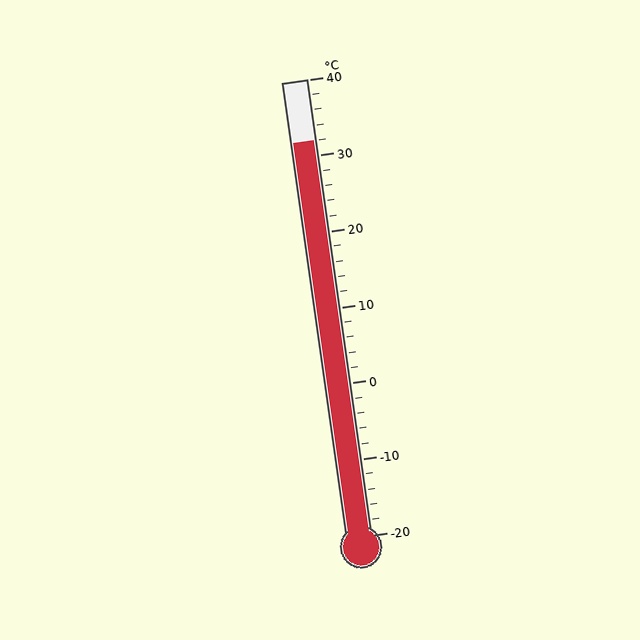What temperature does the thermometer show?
The thermometer shows approximately 32°C.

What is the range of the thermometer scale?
The thermometer scale ranges from -20°C to 40°C.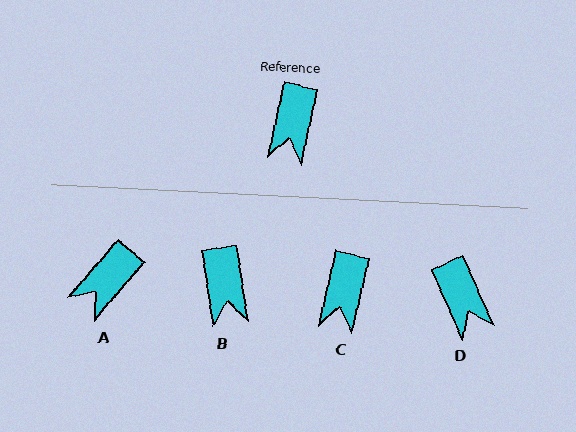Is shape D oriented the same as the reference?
No, it is off by about 37 degrees.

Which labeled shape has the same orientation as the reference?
C.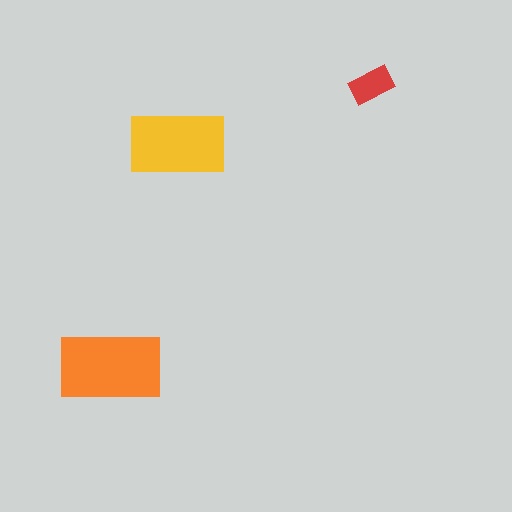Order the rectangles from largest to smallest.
the orange one, the yellow one, the red one.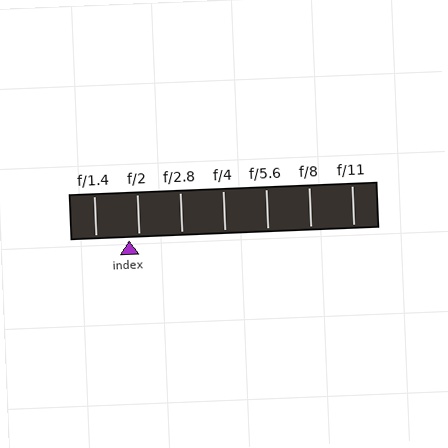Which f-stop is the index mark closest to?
The index mark is closest to f/2.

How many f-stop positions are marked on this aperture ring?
There are 7 f-stop positions marked.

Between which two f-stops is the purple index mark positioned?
The index mark is between f/1.4 and f/2.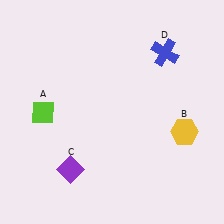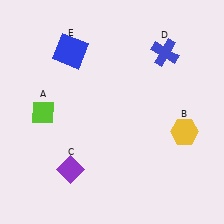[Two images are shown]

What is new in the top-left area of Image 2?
A blue square (E) was added in the top-left area of Image 2.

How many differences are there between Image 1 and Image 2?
There is 1 difference between the two images.